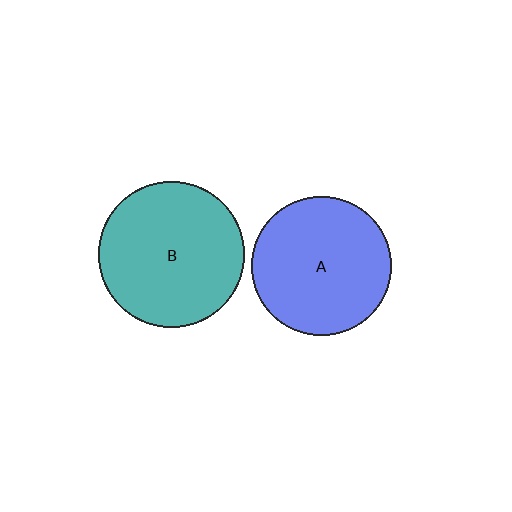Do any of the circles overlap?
No, none of the circles overlap.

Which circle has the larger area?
Circle B (teal).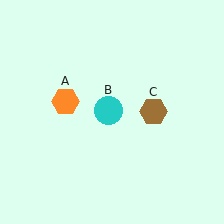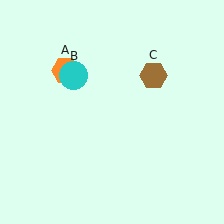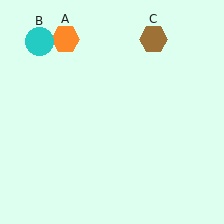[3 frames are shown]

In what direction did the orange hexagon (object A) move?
The orange hexagon (object A) moved up.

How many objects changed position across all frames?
3 objects changed position: orange hexagon (object A), cyan circle (object B), brown hexagon (object C).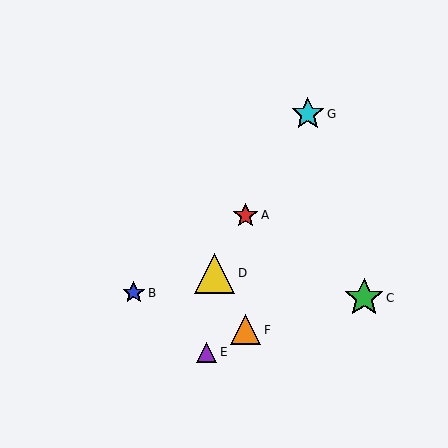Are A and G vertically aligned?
No, A is at x≈246 and G is at x≈308.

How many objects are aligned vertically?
2 objects (A, F) are aligned vertically.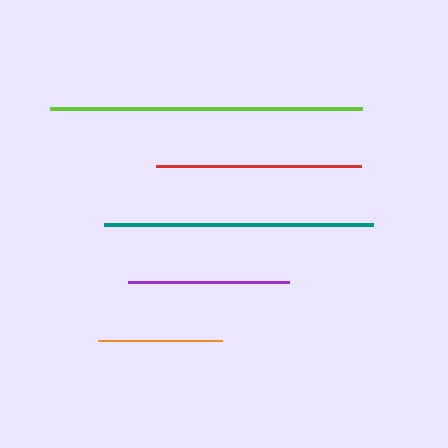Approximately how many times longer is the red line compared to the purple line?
The red line is approximately 1.3 times the length of the purple line.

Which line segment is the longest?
The lime line is the longest at approximately 312 pixels.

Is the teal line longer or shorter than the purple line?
The teal line is longer than the purple line.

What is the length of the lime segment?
The lime segment is approximately 312 pixels long.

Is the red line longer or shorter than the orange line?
The red line is longer than the orange line.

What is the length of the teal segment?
The teal segment is approximately 269 pixels long.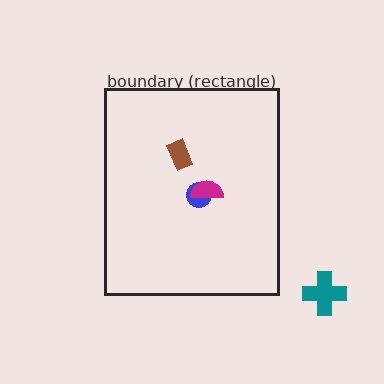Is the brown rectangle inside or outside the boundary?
Inside.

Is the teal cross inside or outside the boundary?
Outside.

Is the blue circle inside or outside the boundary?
Inside.